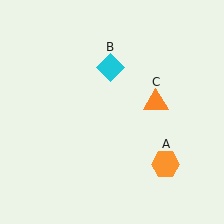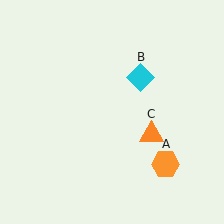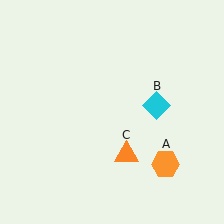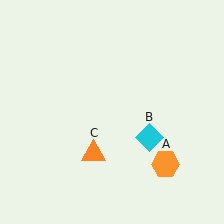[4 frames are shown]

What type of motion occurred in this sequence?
The cyan diamond (object B), orange triangle (object C) rotated clockwise around the center of the scene.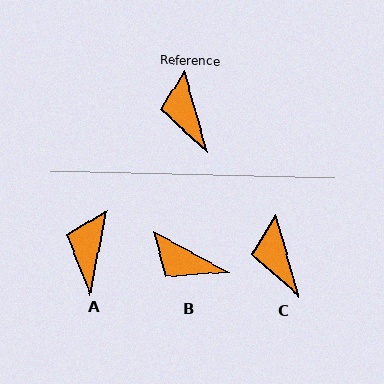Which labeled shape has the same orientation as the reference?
C.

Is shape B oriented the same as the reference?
No, it is off by about 47 degrees.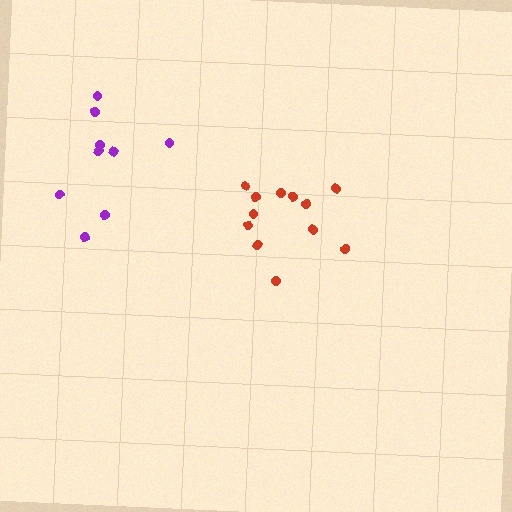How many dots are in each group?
Group 1: 12 dots, Group 2: 9 dots (21 total).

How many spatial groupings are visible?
There are 2 spatial groupings.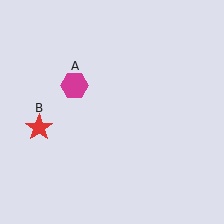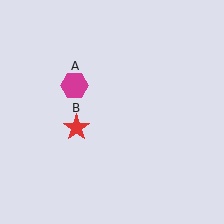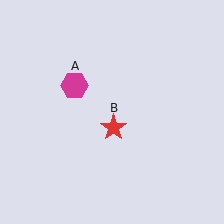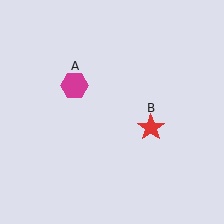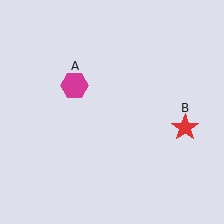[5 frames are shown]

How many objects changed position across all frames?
1 object changed position: red star (object B).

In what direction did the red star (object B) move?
The red star (object B) moved right.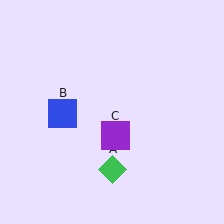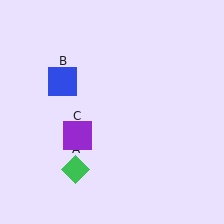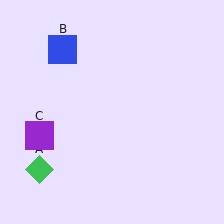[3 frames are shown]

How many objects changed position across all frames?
3 objects changed position: green diamond (object A), blue square (object B), purple square (object C).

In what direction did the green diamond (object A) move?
The green diamond (object A) moved left.